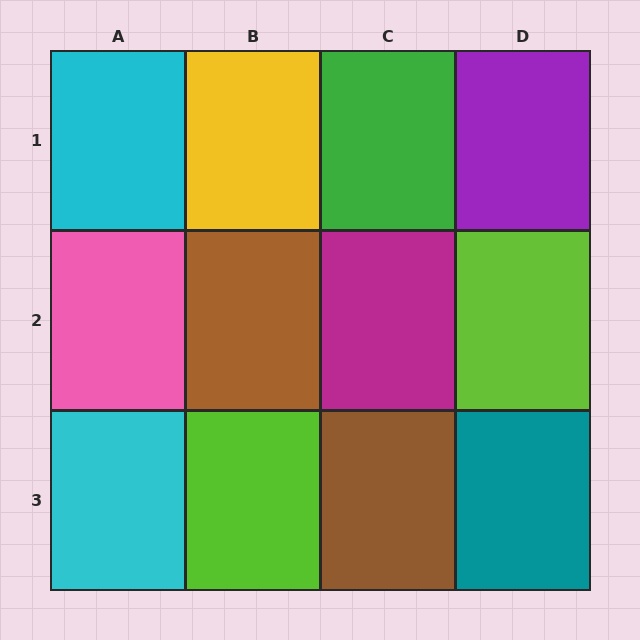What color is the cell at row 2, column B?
Brown.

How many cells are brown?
2 cells are brown.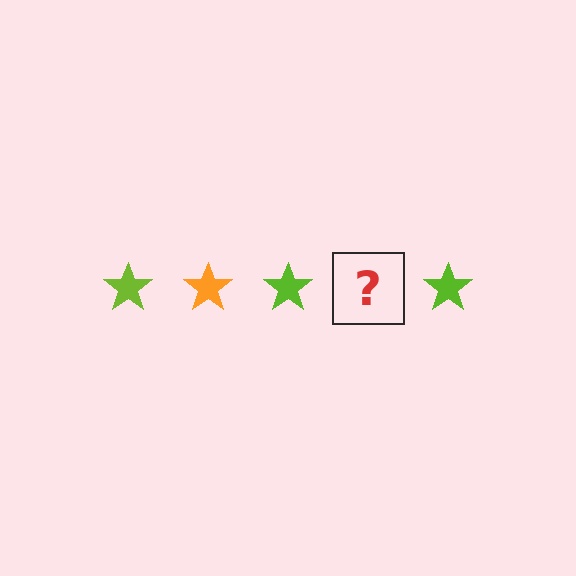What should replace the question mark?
The question mark should be replaced with an orange star.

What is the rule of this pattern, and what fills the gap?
The rule is that the pattern cycles through lime, orange stars. The gap should be filled with an orange star.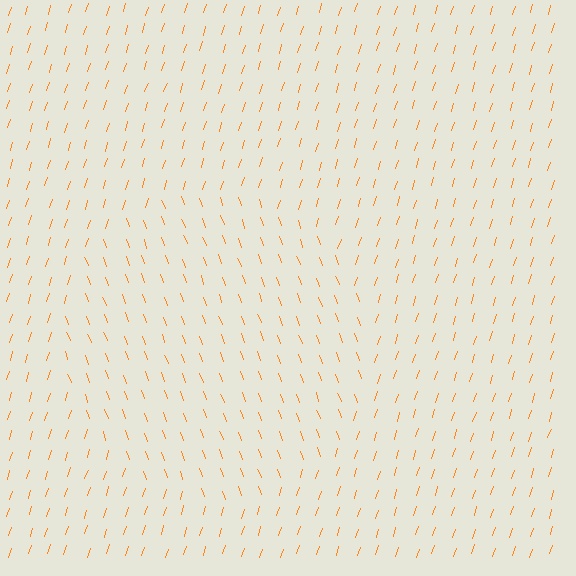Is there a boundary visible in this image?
Yes, there is a texture boundary formed by a change in line orientation.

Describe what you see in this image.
The image is filled with small orange line segments. A circle region in the image has lines oriented differently from the surrounding lines, creating a visible texture boundary.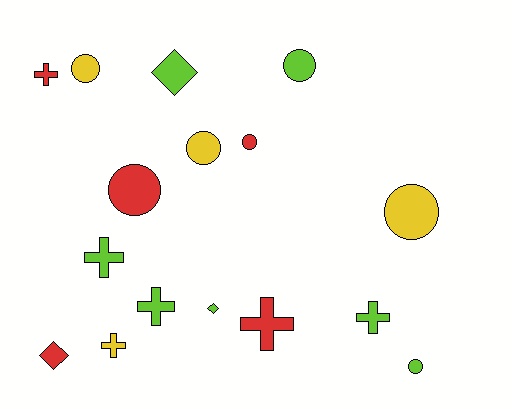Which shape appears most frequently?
Circle, with 7 objects.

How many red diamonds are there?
There is 1 red diamond.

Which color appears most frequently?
Lime, with 7 objects.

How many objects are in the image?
There are 16 objects.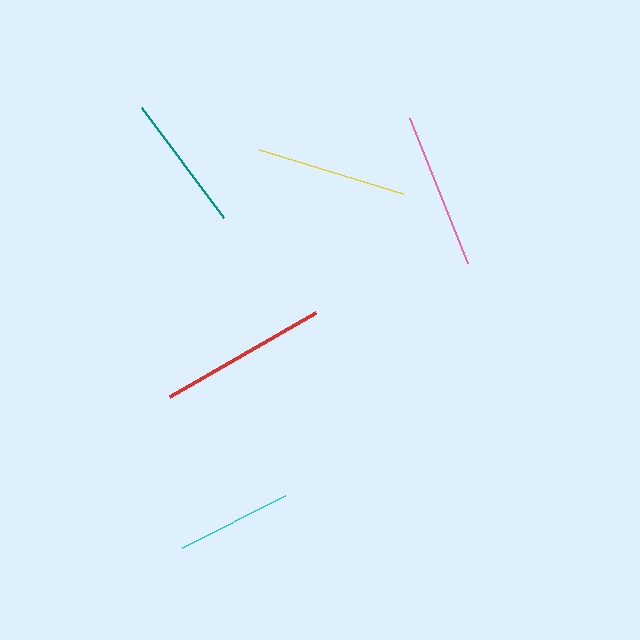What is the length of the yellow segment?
The yellow segment is approximately 151 pixels long.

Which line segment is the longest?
The red line is the longest at approximately 169 pixels.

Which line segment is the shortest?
The cyan line is the shortest at approximately 115 pixels.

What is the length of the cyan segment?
The cyan segment is approximately 115 pixels long.